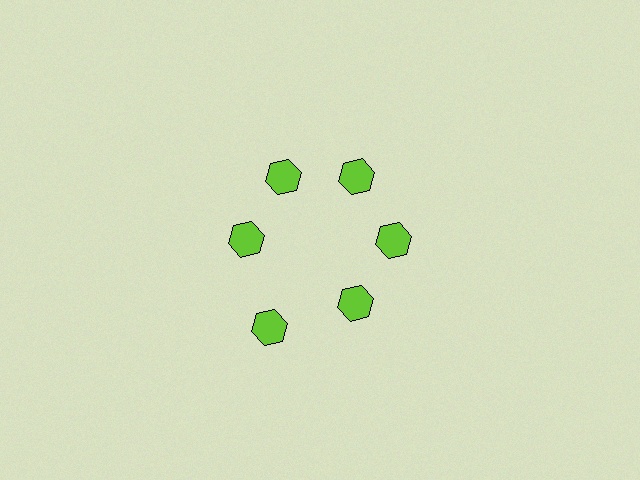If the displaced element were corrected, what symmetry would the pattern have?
It would have 6-fold rotational symmetry — the pattern would map onto itself every 60 degrees.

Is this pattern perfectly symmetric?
No. The 6 lime hexagons are arranged in a ring, but one element near the 7 o'clock position is pushed outward from the center, breaking the 6-fold rotational symmetry.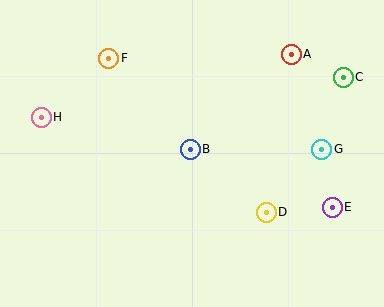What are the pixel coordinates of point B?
Point B is at (190, 149).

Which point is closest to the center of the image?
Point B at (190, 149) is closest to the center.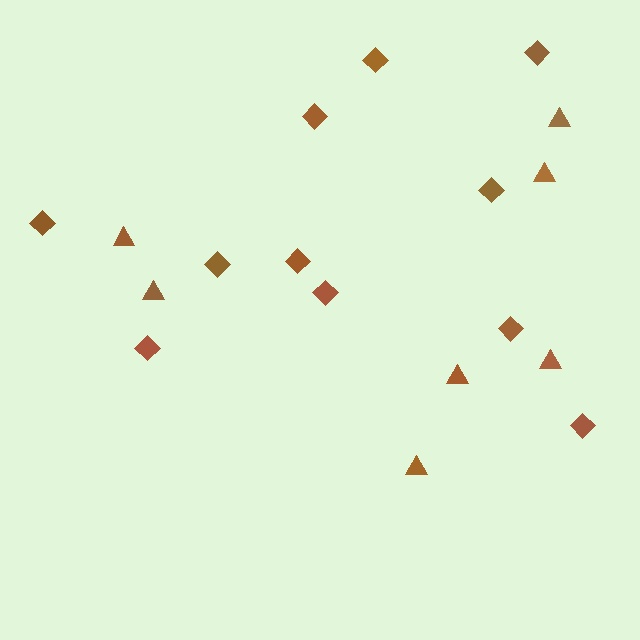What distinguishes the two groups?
There are 2 groups: one group of diamonds (11) and one group of triangles (7).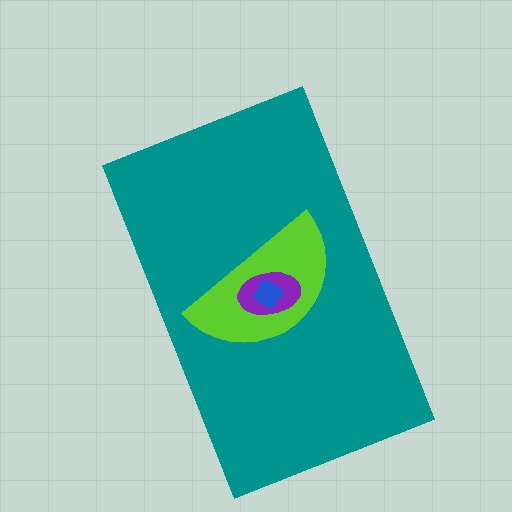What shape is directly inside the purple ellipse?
The blue diamond.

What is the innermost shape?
The blue diamond.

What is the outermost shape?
The teal rectangle.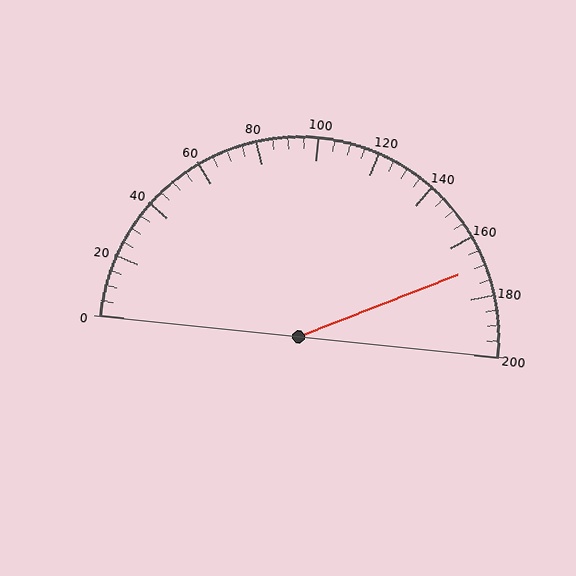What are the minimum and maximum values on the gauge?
The gauge ranges from 0 to 200.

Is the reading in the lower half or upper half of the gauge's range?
The reading is in the upper half of the range (0 to 200).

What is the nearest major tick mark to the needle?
The nearest major tick mark is 160.